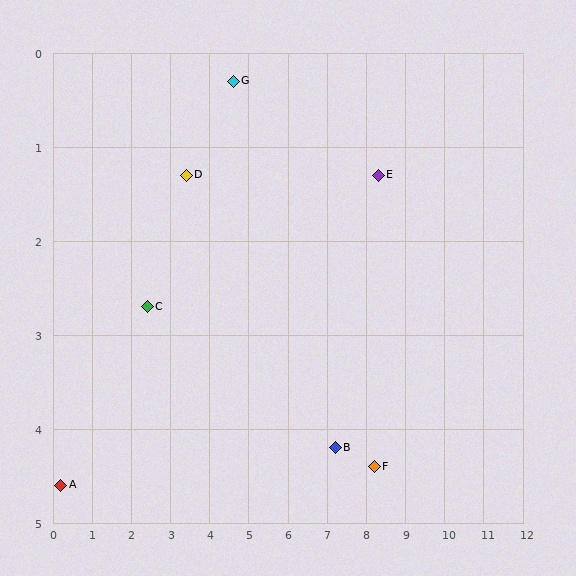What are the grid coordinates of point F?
Point F is at approximately (8.2, 4.4).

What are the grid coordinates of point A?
Point A is at approximately (0.2, 4.6).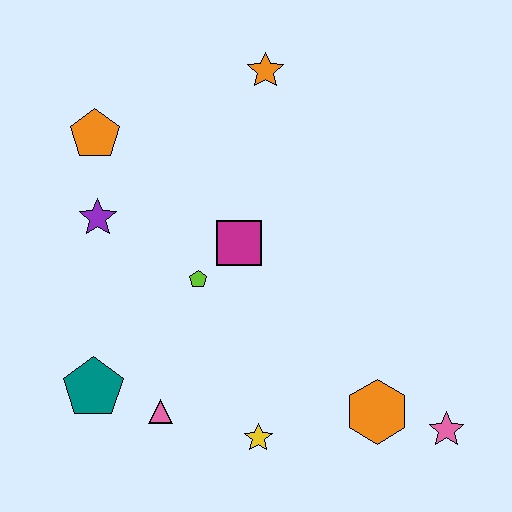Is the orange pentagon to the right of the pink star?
No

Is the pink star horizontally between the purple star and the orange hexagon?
No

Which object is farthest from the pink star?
The orange pentagon is farthest from the pink star.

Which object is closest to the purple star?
The orange pentagon is closest to the purple star.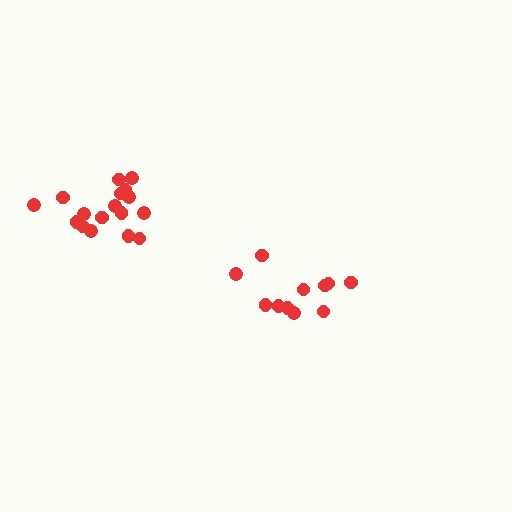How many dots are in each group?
Group 1: 17 dots, Group 2: 11 dots (28 total).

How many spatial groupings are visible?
There are 2 spatial groupings.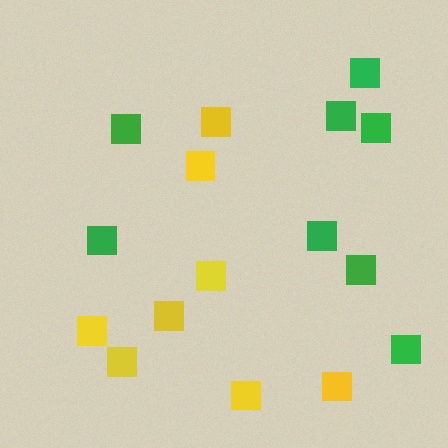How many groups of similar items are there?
There are 2 groups: one group of green squares (8) and one group of yellow squares (8).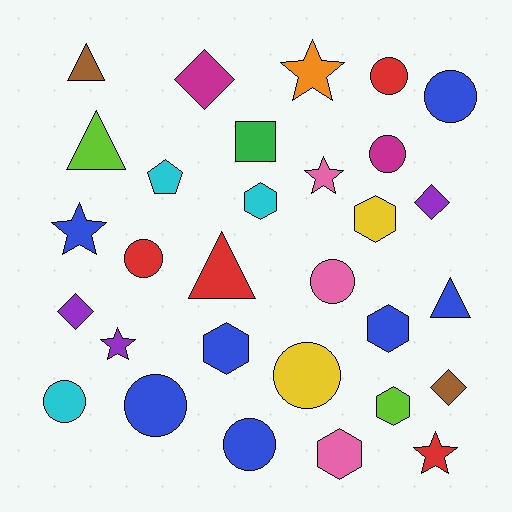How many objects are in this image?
There are 30 objects.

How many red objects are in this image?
There are 4 red objects.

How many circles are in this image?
There are 9 circles.